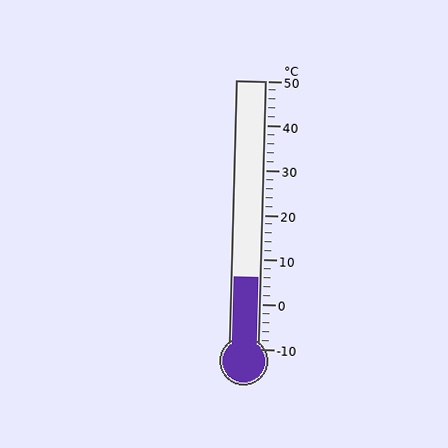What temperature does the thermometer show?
The thermometer shows approximately 6°C.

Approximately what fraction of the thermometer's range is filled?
The thermometer is filled to approximately 25% of its range.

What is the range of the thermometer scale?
The thermometer scale ranges from -10°C to 50°C.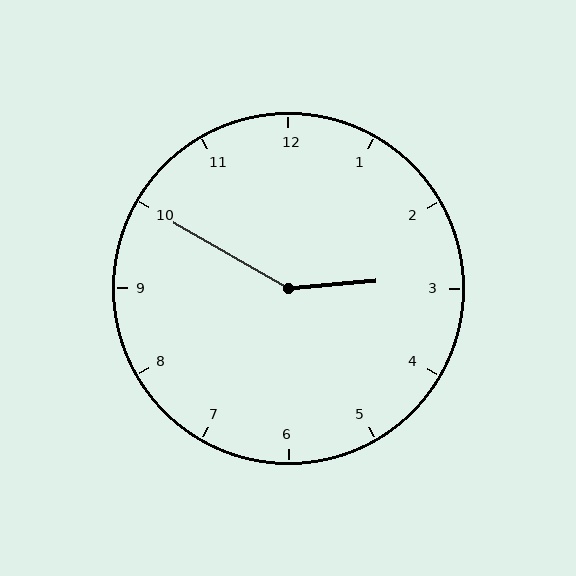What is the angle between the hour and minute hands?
Approximately 145 degrees.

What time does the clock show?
2:50.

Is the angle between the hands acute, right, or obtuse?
It is obtuse.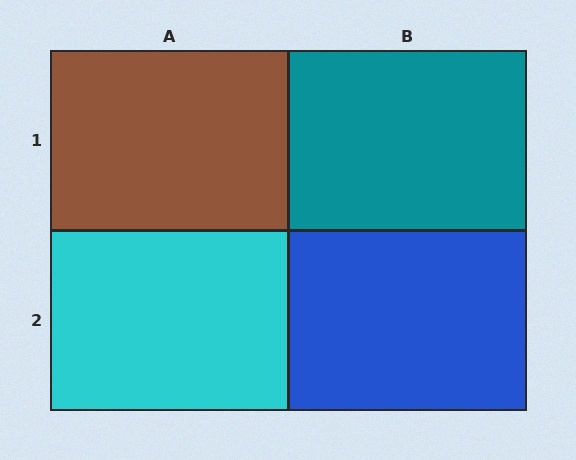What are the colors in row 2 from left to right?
Cyan, blue.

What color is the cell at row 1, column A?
Brown.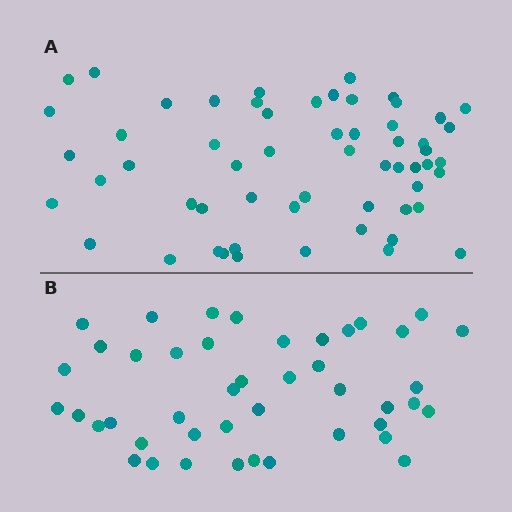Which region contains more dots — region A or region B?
Region A (the top region) has more dots.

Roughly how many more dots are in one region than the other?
Region A has approximately 15 more dots than region B.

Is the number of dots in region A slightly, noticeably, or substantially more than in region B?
Region A has noticeably more, but not dramatically so. The ratio is roughly 1.3 to 1.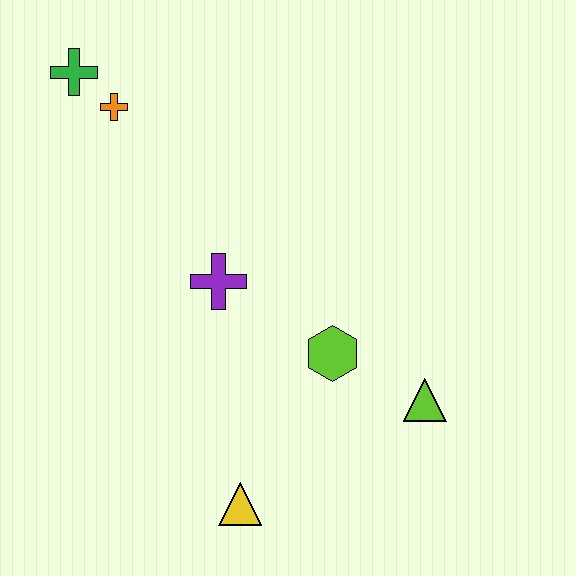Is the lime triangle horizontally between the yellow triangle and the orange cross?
No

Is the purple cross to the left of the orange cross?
No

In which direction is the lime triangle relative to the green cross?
The lime triangle is to the right of the green cross.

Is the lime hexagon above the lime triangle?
Yes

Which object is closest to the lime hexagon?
The lime triangle is closest to the lime hexagon.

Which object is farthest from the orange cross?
The lime triangle is farthest from the orange cross.